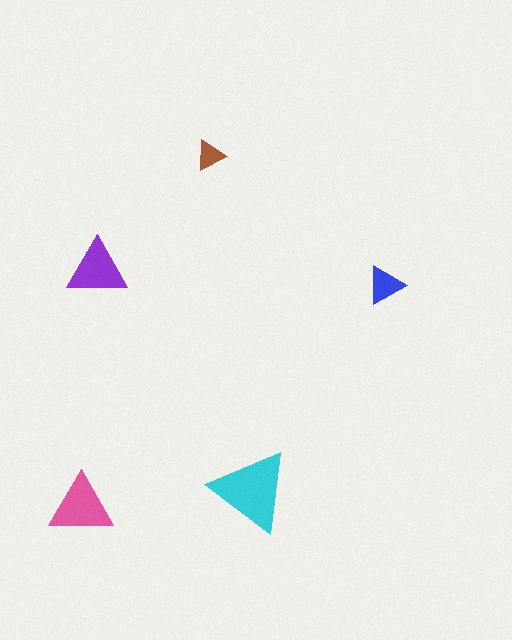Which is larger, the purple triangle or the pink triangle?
The pink one.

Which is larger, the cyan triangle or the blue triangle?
The cyan one.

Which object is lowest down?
The pink triangle is bottommost.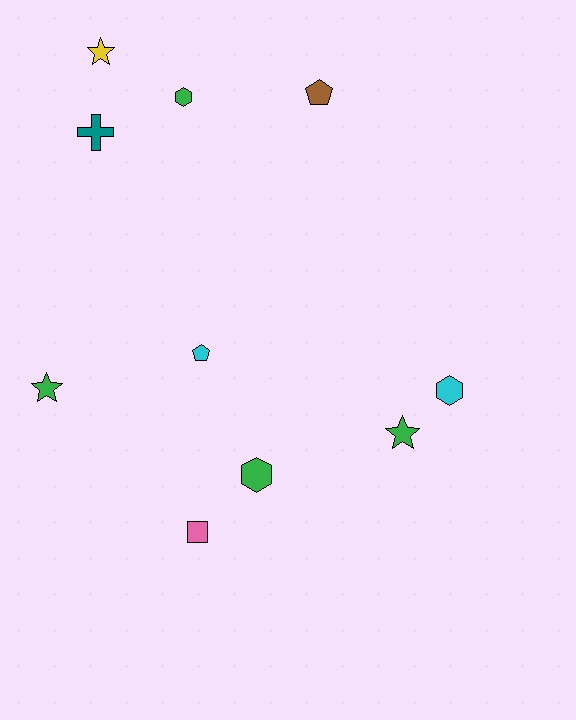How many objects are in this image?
There are 10 objects.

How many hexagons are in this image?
There are 3 hexagons.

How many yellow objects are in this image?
There is 1 yellow object.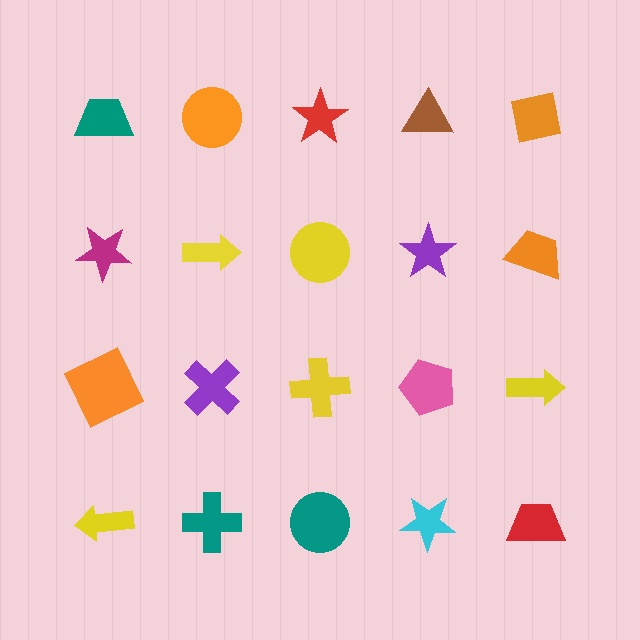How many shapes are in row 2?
5 shapes.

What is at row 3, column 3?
A yellow cross.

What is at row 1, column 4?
A brown triangle.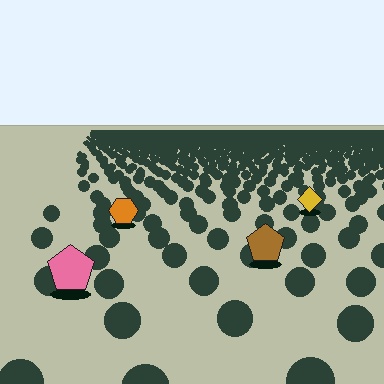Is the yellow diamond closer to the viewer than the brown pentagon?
No. The brown pentagon is closer — you can tell from the texture gradient: the ground texture is coarser near it.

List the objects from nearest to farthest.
From nearest to farthest: the pink pentagon, the brown pentagon, the orange hexagon, the yellow diamond.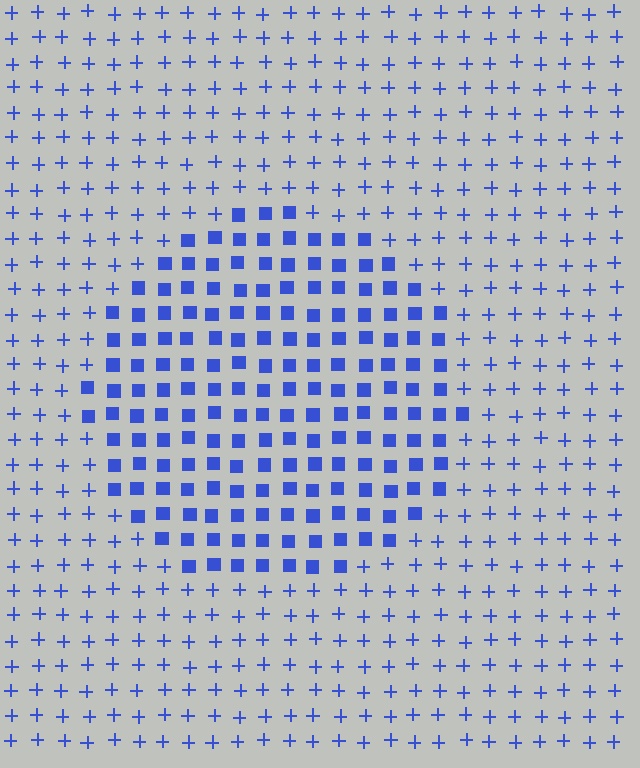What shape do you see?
I see a circle.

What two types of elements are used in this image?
The image uses squares inside the circle region and plus signs outside it.